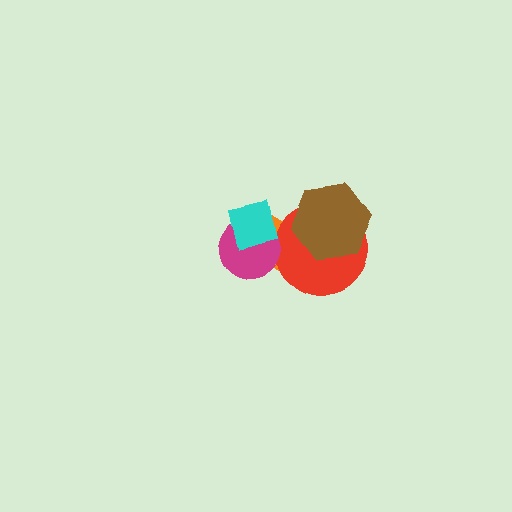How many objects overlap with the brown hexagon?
2 objects overlap with the brown hexagon.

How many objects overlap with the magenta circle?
2 objects overlap with the magenta circle.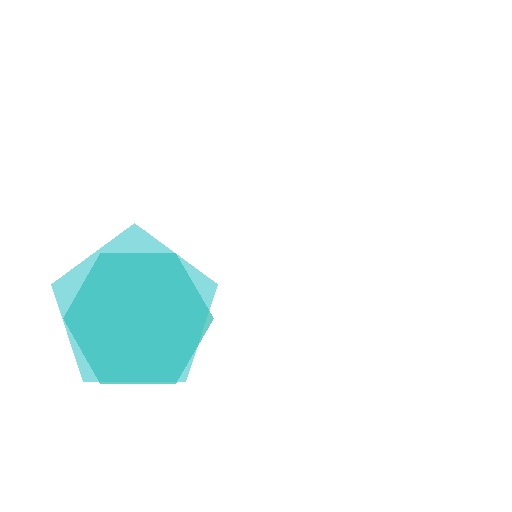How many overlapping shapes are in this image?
There are 2 overlapping shapes in the image.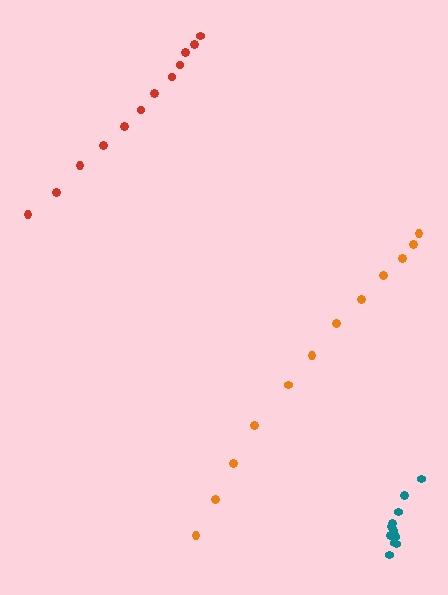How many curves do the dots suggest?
There are 3 distinct paths.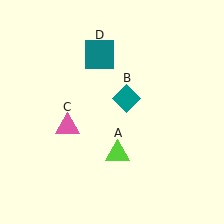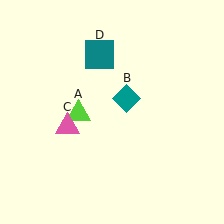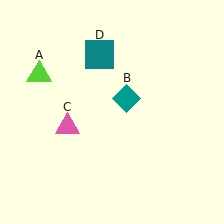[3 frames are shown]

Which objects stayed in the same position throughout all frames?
Teal diamond (object B) and pink triangle (object C) and teal square (object D) remained stationary.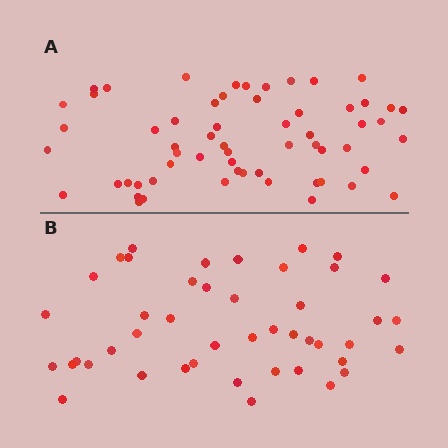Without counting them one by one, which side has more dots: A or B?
Region A (the top region) has more dots.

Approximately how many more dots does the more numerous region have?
Region A has approximately 15 more dots than region B.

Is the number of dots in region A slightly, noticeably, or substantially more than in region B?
Region A has noticeably more, but not dramatically so. The ratio is roughly 1.3 to 1.